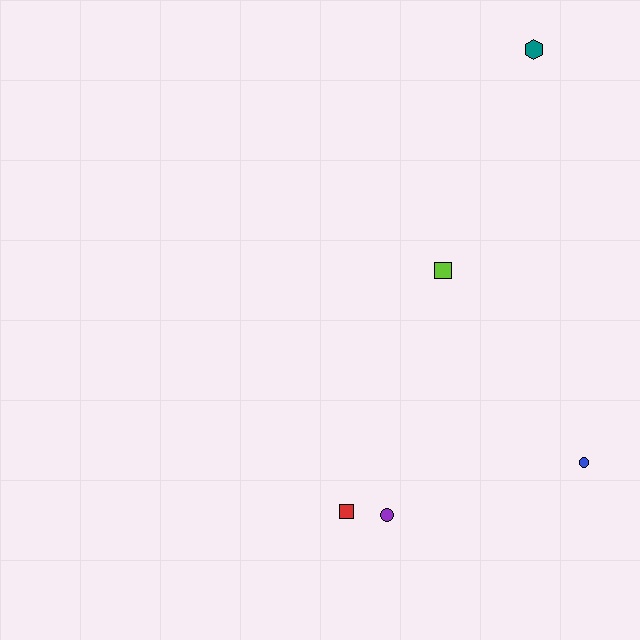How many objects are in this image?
There are 5 objects.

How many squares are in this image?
There are 2 squares.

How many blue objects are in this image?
There is 1 blue object.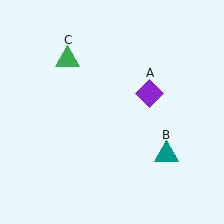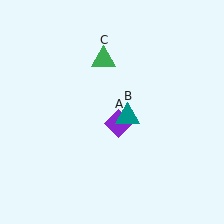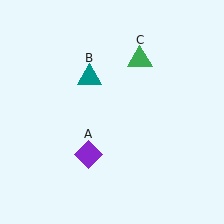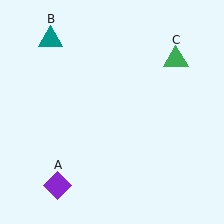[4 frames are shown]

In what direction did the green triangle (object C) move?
The green triangle (object C) moved right.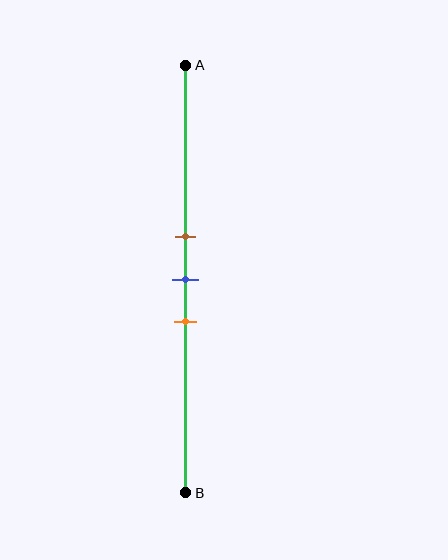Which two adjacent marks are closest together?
The brown and blue marks are the closest adjacent pair.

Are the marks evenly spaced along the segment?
Yes, the marks are approximately evenly spaced.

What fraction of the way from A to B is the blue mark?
The blue mark is approximately 50% (0.5) of the way from A to B.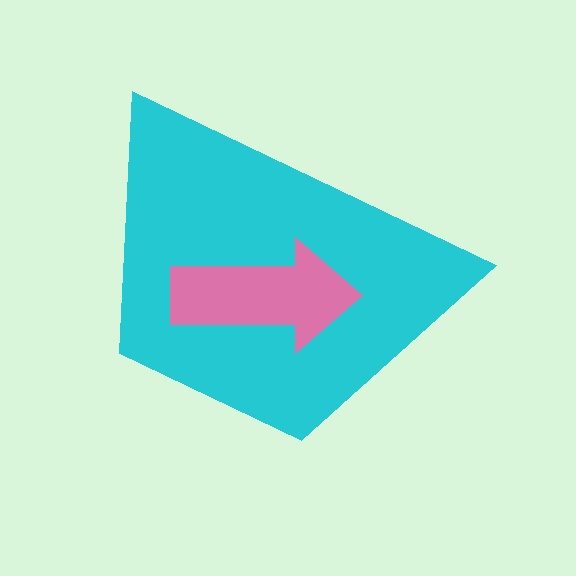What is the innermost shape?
The pink arrow.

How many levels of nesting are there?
2.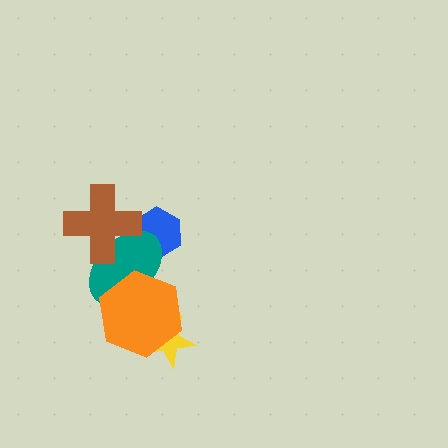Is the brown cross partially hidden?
No, no other shape covers it.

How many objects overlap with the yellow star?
1 object overlaps with the yellow star.